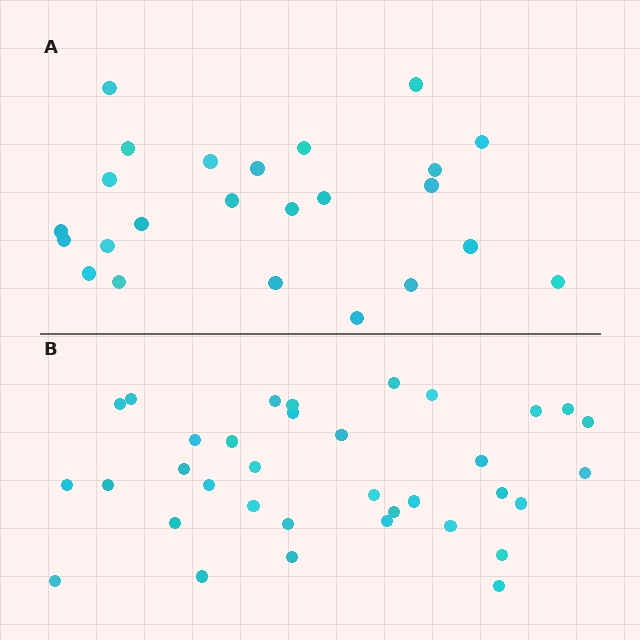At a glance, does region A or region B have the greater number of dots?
Region B (the bottom region) has more dots.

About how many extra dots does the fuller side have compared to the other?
Region B has roughly 12 or so more dots than region A.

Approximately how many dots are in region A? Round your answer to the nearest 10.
About 20 dots. (The exact count is 24, which rounds to 20.)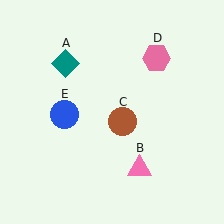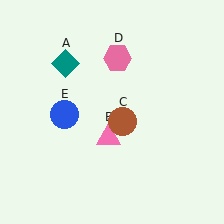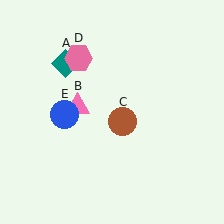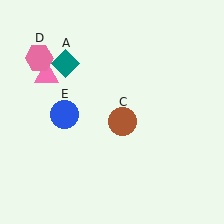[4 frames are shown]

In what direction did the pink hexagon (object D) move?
The pink hexagon (object D) moved left.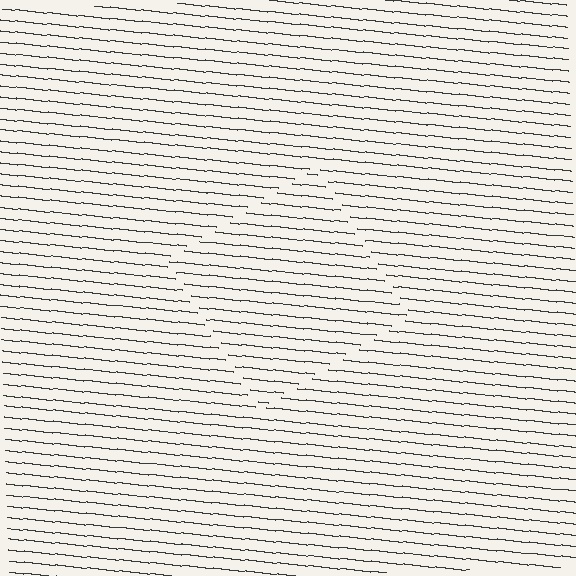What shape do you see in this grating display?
An illusory square. The interior of the shape contains the same grating, shifted by half a period — the contour is defined by the phase discontinuity where line-ends from the inner and outer gratings abut.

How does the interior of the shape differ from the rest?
The interior of the shape contains the same grating, shifted by half a period — the contour is defined by the phase discontinuity where line-ends from the inner and outer gratings abut.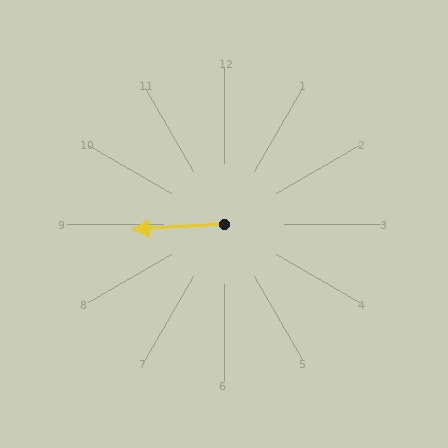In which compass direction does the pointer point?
West.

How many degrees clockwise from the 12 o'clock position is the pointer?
Approximately 267 degrees.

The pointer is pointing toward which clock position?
Roughly 9 o'clock.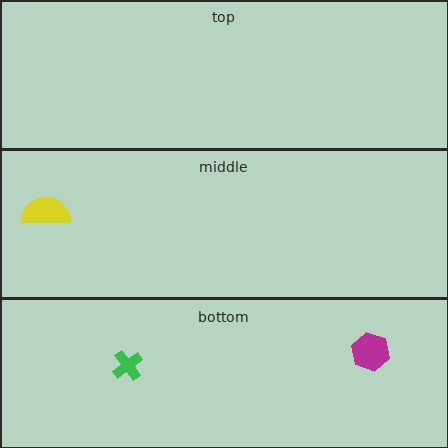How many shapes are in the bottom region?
2.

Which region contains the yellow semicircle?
The middle region.